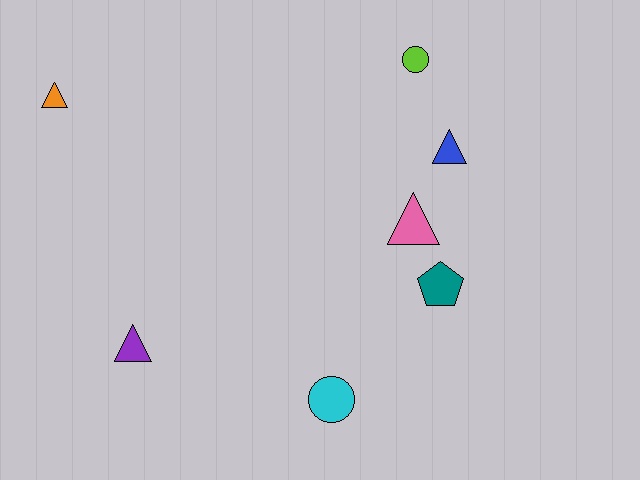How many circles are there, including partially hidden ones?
There are 2 circles.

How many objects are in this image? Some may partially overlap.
There are 7 objects.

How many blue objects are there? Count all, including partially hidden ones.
There is 1 blue object.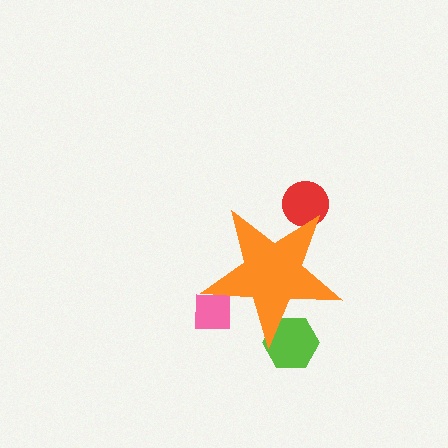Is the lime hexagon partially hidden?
Yes, the lime hexagon is partially hidden behind the orange star.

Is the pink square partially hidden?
Yes, the pink square is partially hidden behind the orange star.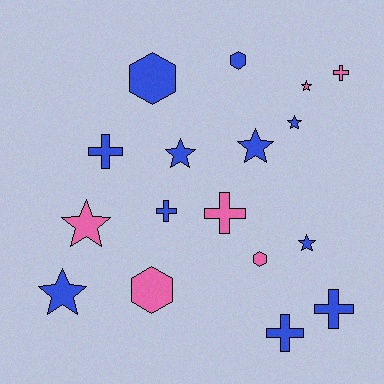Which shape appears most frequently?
Star, with 7 objects.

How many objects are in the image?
There are 17 objects.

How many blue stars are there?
There are 5 blue stars.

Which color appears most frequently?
Blue, with 11 objects.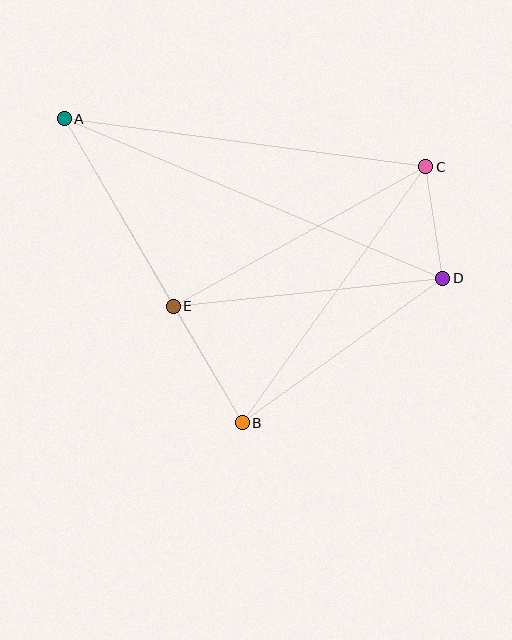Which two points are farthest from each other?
Points A and D are farthest from each other.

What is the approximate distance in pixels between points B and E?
The distance between B and E is approximately 135 pixels.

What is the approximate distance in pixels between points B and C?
The distance between B and C is approximately 315 pixels.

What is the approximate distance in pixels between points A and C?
The distance between A and C is approximately 364 pixels.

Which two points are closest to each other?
Points C and D are closest to each other.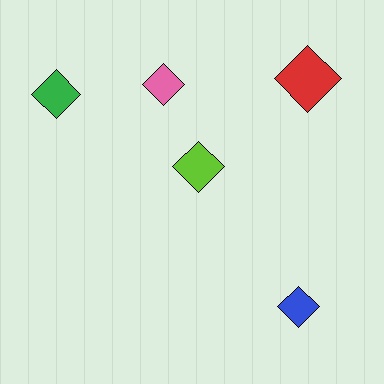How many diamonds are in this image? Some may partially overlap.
There are 5 diamonds.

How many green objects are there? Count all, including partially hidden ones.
There is 1 green object.